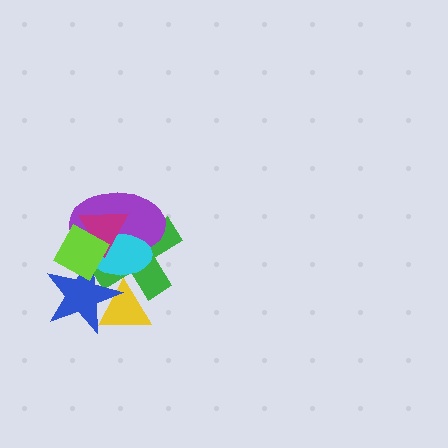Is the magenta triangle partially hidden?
Yes, it is partially covered by another shape.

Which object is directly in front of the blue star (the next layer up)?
The purple ellipse is directly in front of the blue star.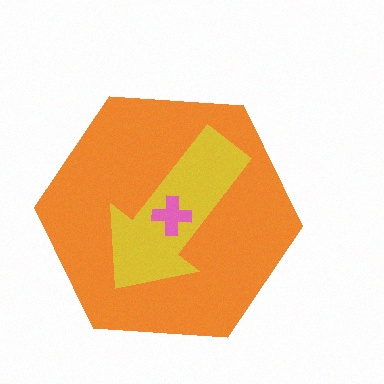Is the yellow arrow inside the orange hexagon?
Yes.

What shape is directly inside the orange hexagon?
The yellow arrow.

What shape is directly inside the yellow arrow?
The pink cross.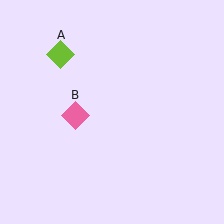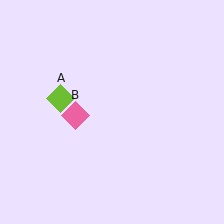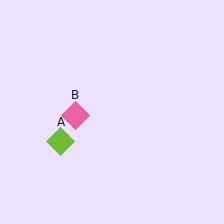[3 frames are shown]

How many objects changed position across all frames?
1 object changed position: lime diamond (object A).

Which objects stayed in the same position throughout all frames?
Pink diamond (object B) remained stationary.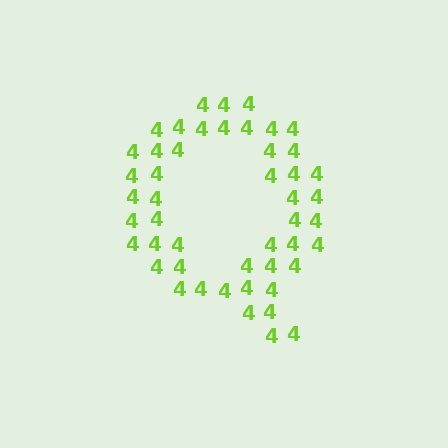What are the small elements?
The small elements are digit 4's.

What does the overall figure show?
The overall figure shows the letter Q.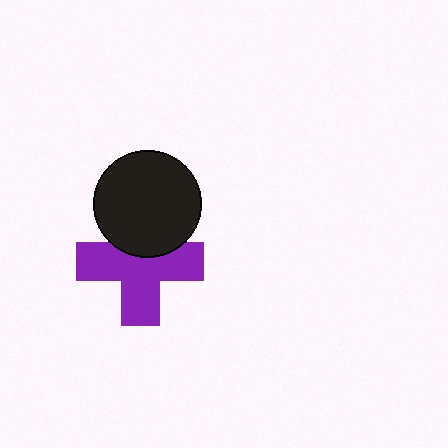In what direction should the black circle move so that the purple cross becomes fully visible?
The black circle should move up. That is the shortest direction to clear the overlap and leave the purple cross fully visible.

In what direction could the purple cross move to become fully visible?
The purple cross could move down. That would shift it out from behind the black circle entirely.